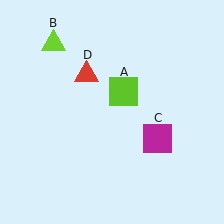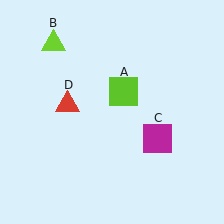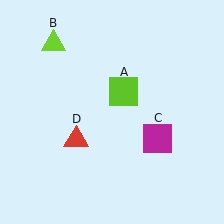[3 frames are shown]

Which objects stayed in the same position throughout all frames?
Lime square (object A) and lime triangle (object B) and magenta square (object C) remained stationary.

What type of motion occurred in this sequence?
The red triangle (object D) rotated counterclockwise around the center of the scene.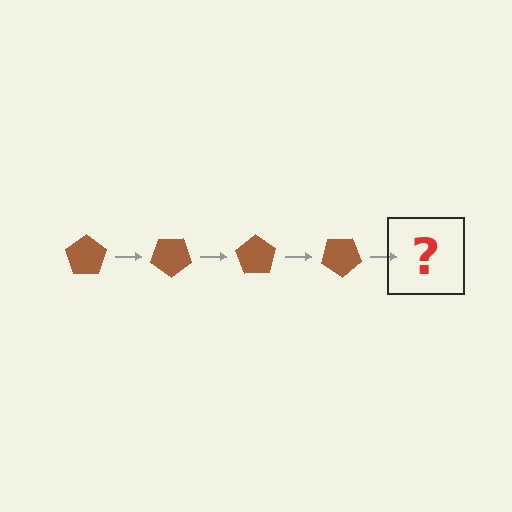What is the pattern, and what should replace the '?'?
The pattern is that the pentagon rotates 35 degrees each step. The '?' should be a brown pentagon rotated 140 degrees.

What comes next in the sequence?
The next element should be a brown pentagon rotated 140 degrees.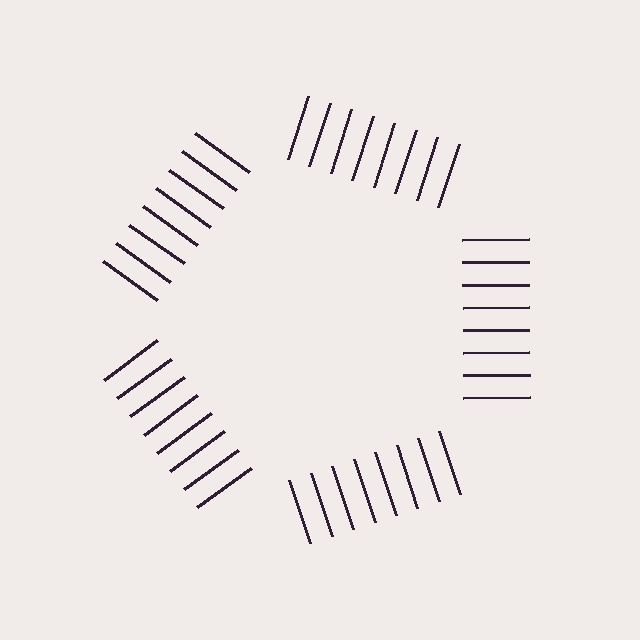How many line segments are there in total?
40 — 8 along each of the 5 edges.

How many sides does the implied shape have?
5 sides — the line-ends trace a pentagon.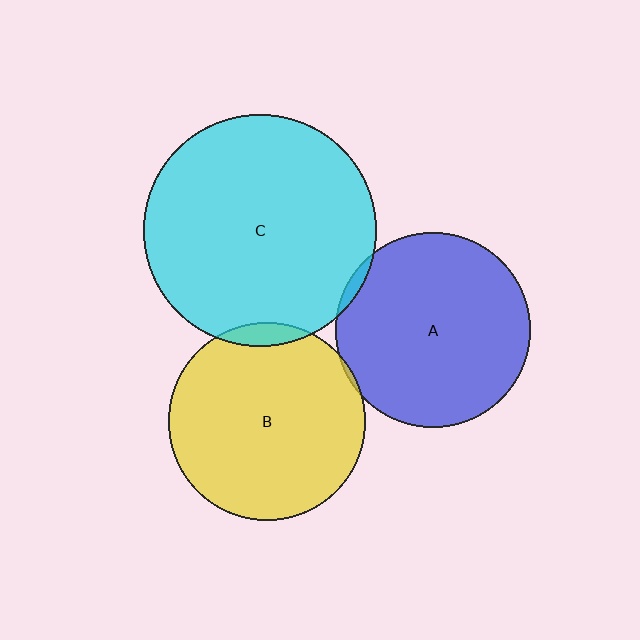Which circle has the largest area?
Circle C (cyan).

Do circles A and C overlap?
Yes.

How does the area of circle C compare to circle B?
Approximately 1.4 times.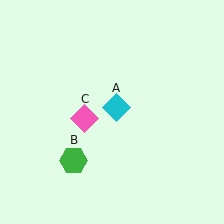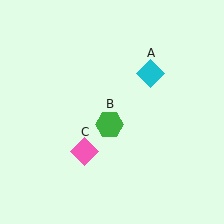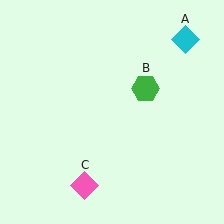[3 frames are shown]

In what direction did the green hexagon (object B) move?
The green hexagon (object B) moved up and to the right.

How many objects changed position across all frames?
3 objects changed position: cyan diamond (object A), green hexagon (object B), pink diamond (object C).